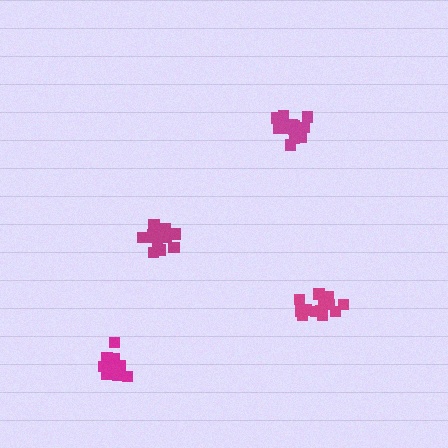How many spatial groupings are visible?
There are 4 spatial groupings.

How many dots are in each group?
Group 1: 18 dots, Group 2: 12 dots, Group 3: 14 dots, Group 4: 13 dots (57 total).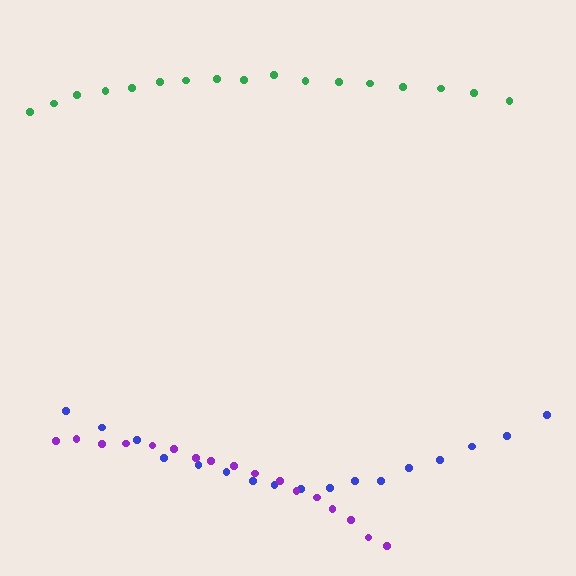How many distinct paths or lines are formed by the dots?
There are 3 distinct paths.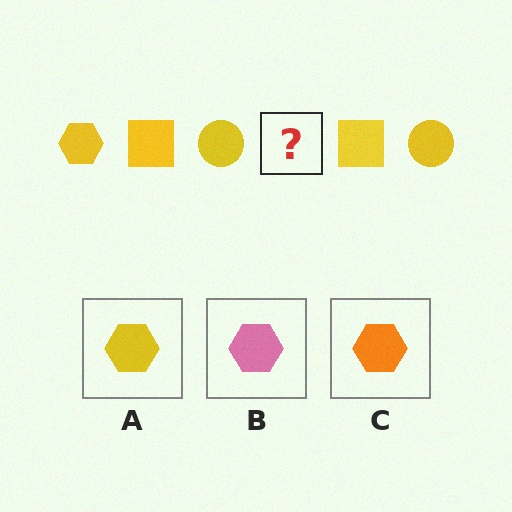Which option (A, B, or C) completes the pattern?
A.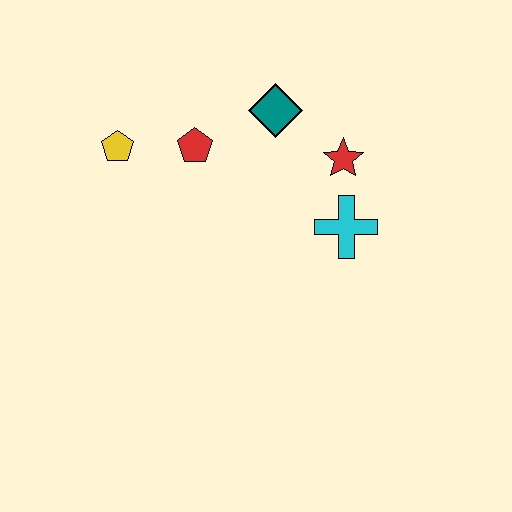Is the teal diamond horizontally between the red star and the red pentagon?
Yes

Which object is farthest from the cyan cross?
The yellow pentagon is farthest from the cyan cross.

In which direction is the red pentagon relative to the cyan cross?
The red pentagon is to the left of the cyan cross.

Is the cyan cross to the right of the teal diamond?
Yes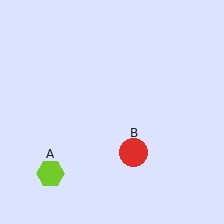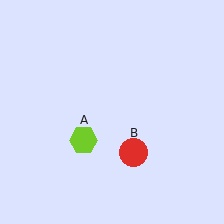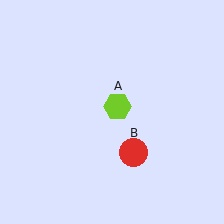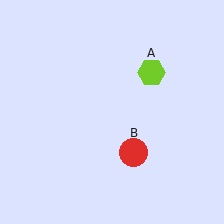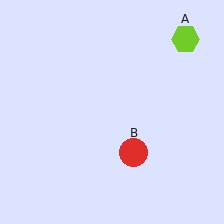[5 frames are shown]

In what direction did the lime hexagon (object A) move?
The lime hexagon (object A) moved up and to the right.